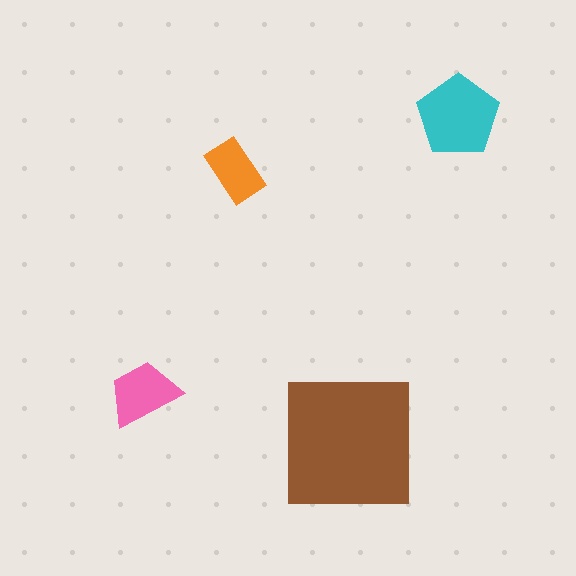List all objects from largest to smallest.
The brown square, the cyan pentagon, the pink trapezoid, the orange rectangle.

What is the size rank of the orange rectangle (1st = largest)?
4th.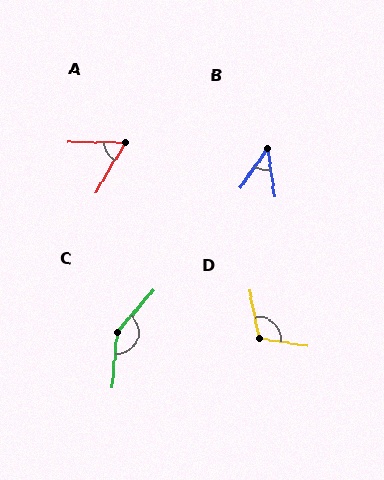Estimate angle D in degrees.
Approximately 111 degrees.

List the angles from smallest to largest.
B (43°), A (59°), D (111°), C (145°).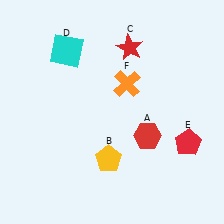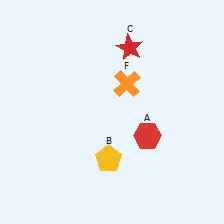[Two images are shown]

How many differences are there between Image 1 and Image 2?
There are 2 differences between the two images.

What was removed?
The cyan square (D), the red pentagon (E) were removed in Image 2.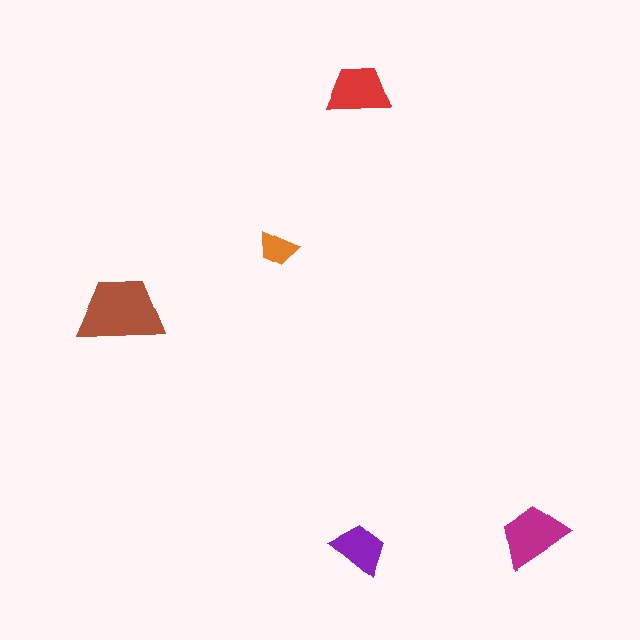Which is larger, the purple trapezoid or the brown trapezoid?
The brown one.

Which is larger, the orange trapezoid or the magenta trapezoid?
The magenta one.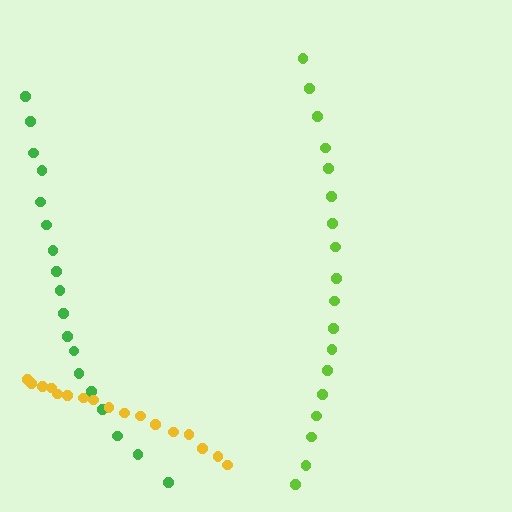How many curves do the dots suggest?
There are 3 distinct paths.